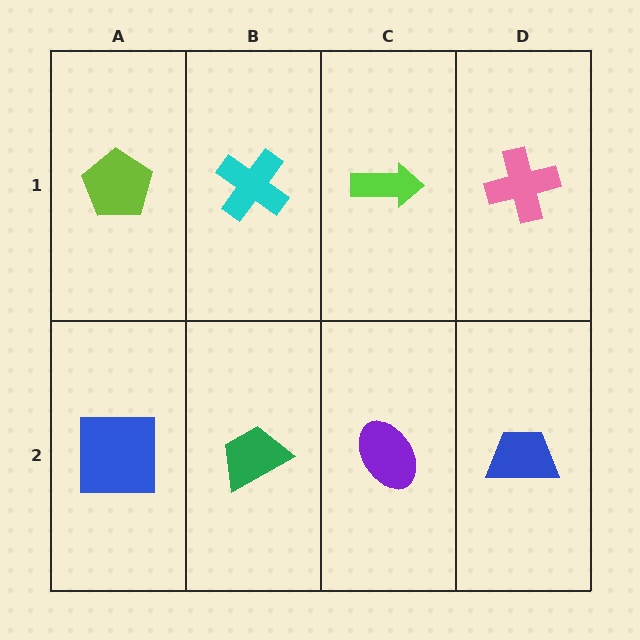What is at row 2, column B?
A green trapezoid.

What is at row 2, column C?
A purple ellipse.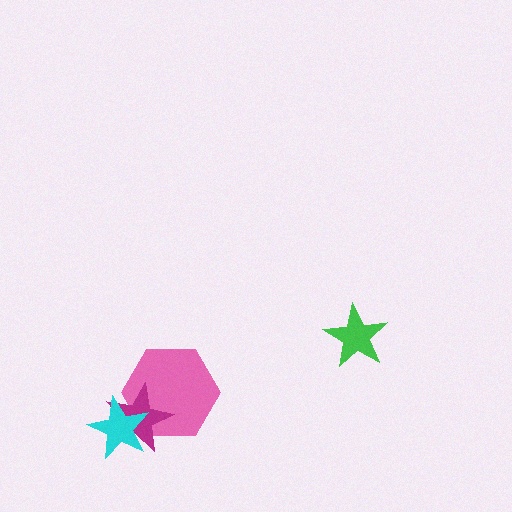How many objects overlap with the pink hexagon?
2 objects overlap with the pink hexagon.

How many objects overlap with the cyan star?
2 objects overlap with the cyan star.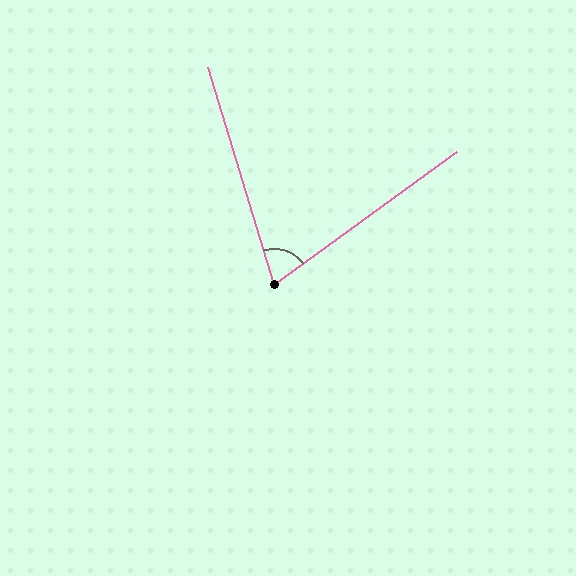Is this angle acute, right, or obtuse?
It is acute.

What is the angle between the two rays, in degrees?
Approximately 71 degrees.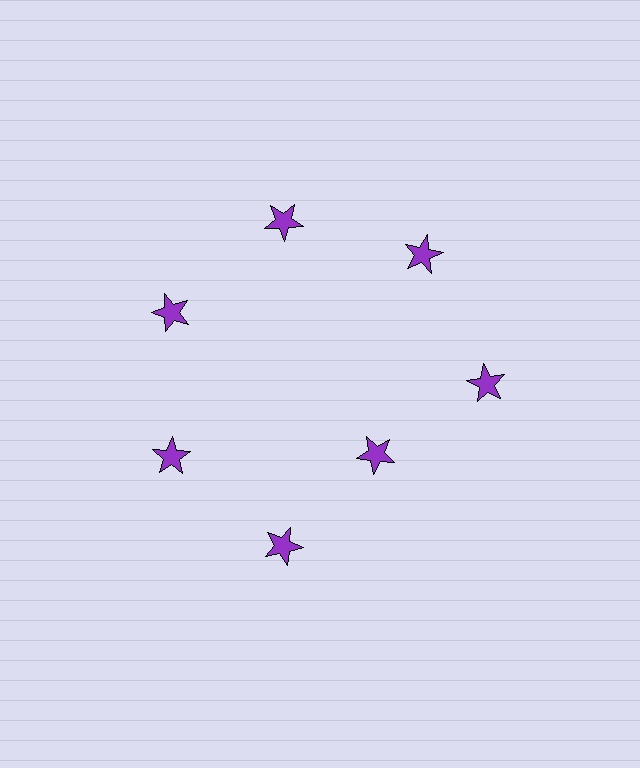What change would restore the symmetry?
The symmetry would be restored by moving it outward, back onto the ring so that all 7 stars sit at equal angles and equal distance from the center.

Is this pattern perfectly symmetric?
No. The 7 purple stars are arranged in a ring, but one element near the 5 o'clock position is pulled inward toward the center, breaking the 7-fold rotational symmetry.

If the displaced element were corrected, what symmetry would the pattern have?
It would have 7-fold rotational symmetry — the pattern would map onto itself every 51 degrees.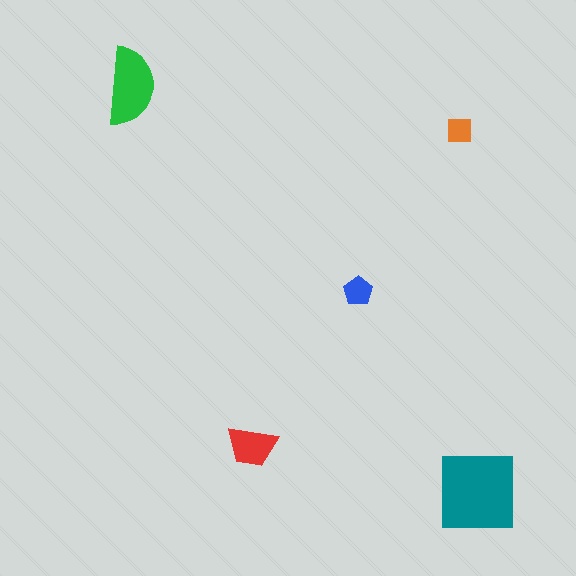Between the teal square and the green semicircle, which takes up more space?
The teal square.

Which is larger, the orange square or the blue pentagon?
The blue pentagon.